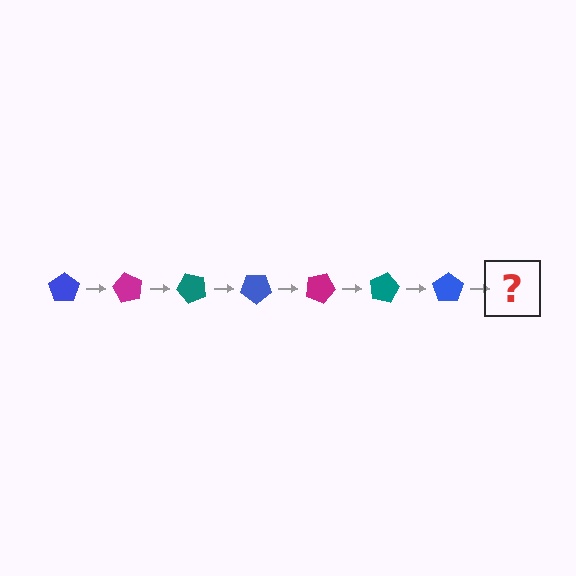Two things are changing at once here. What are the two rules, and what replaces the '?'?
The two rules are that it rotates 60 degrees each step and the color cycles through blue, magenta, and teal. The '?' should be a magenta pentagon, rotated 420 degrees from the start.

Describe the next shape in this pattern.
It should be a magenta pentagon, rotated 420 degrees from the start.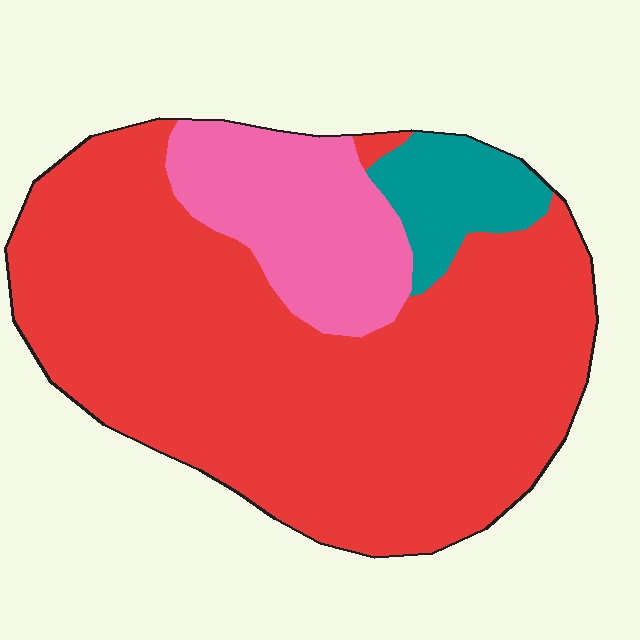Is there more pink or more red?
Red.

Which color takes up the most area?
Red, at roughly 75%.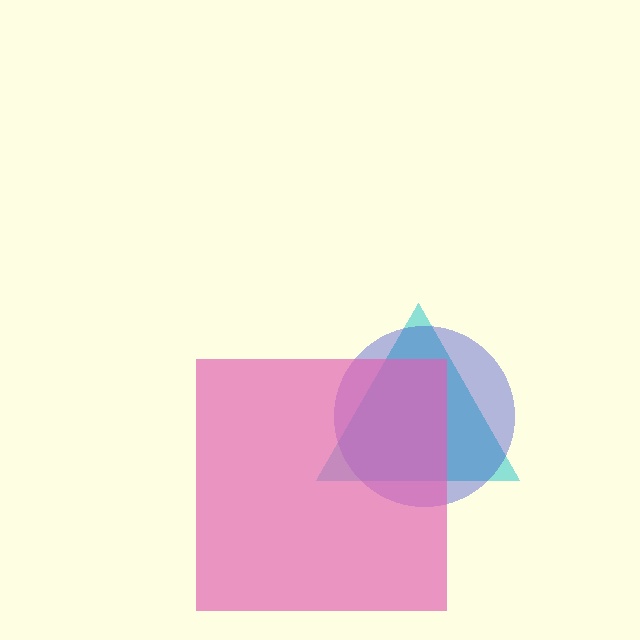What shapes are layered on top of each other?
The layered shapes are: a cyan triangle, a blue circle, a pink square.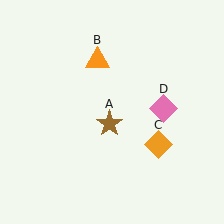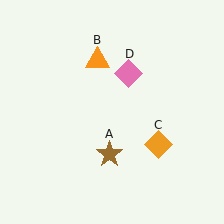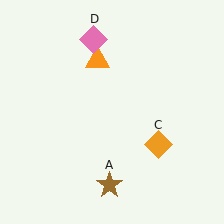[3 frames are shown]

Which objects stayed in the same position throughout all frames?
Orange triangle (object B) and orange diamond (object C) remained stationary.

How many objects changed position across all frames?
2 objects changed position: brown star (object A), pink diamond (object D).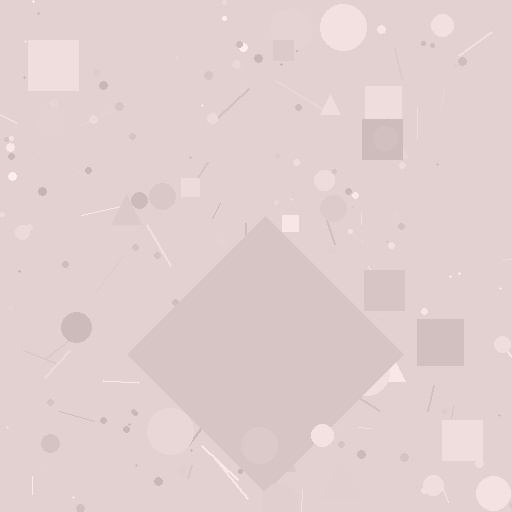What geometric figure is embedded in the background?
A diamond is embedded in the background.